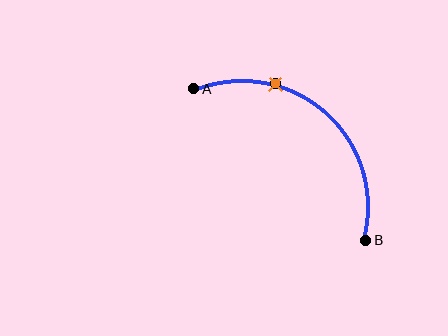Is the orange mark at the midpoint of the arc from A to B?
No. The orange mark lies on the arc but is closer to endpoint A. The arc midpoint would be at the point on the curve equidistant along the arc from both A and B.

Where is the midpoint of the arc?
The arc midpoint is the point on the curve farthest from the straight line joining A and B. It sits above and to the right of that line.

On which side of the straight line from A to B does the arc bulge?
The arc bulges above and to the right of the straight line connecting A and B.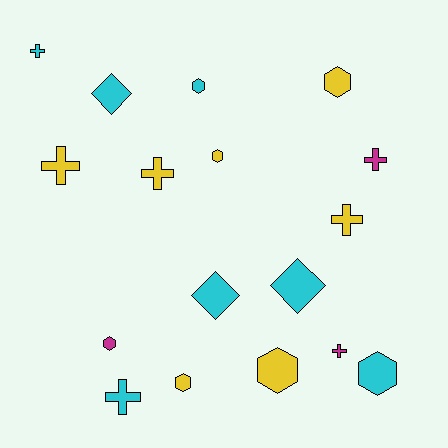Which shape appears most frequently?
Cross, with 7 objects.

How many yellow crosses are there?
There are 3 yellow crosses.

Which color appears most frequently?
Yellow, with 7 objects.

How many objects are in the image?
There are 17 objects.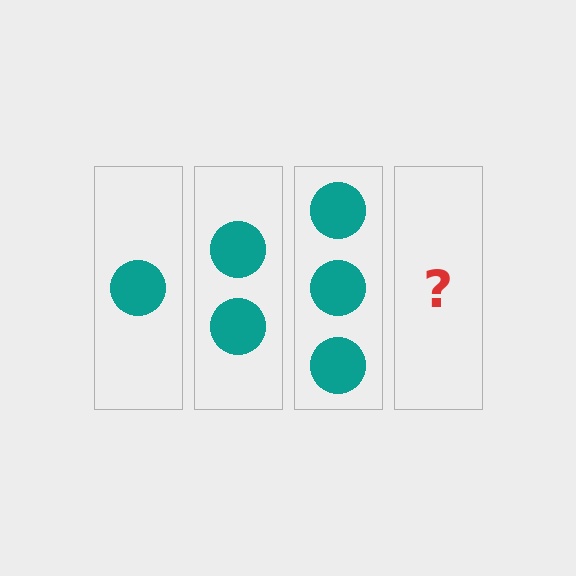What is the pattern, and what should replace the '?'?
The pattern is that each step adds one more circle. The '?' should be 4 circles.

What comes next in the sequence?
The next element should be 4 circles.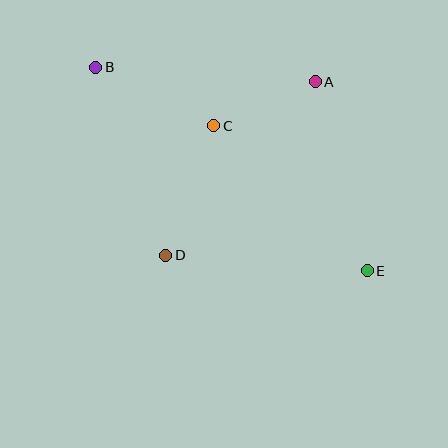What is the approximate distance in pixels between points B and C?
The distance between B and C is approximately 132 pixels.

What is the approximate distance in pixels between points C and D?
The distance between C and D is approximately 138 pixels.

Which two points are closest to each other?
Points A and C are closest to each other.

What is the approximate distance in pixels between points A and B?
The distance between A and B is approximately 220 pixels.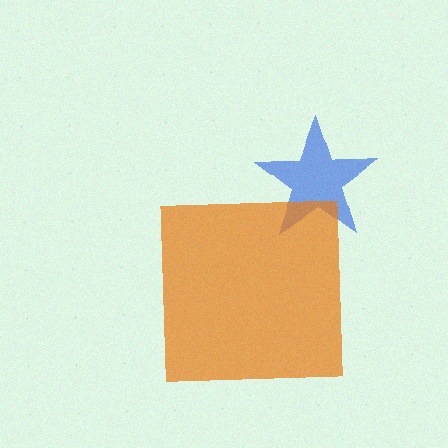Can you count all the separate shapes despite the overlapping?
Yes, there are 2 separate shapes.